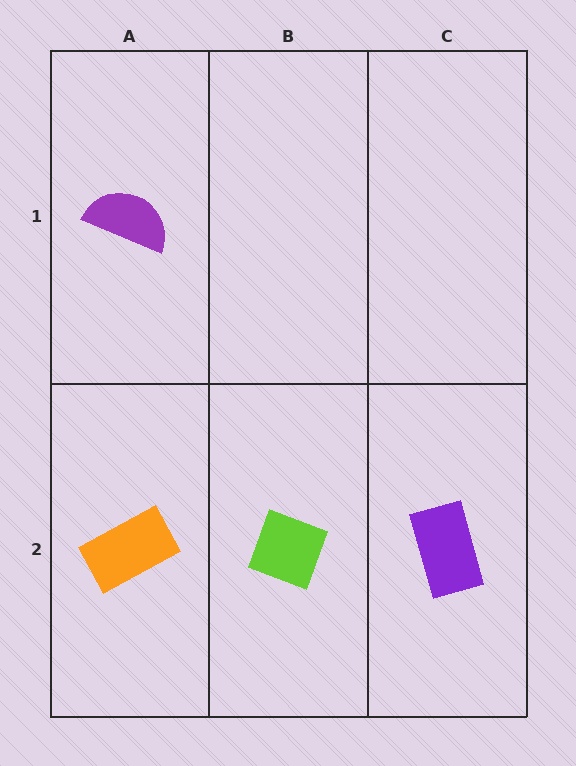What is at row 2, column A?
An orange rectangle.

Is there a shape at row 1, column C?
No, that cell is empty.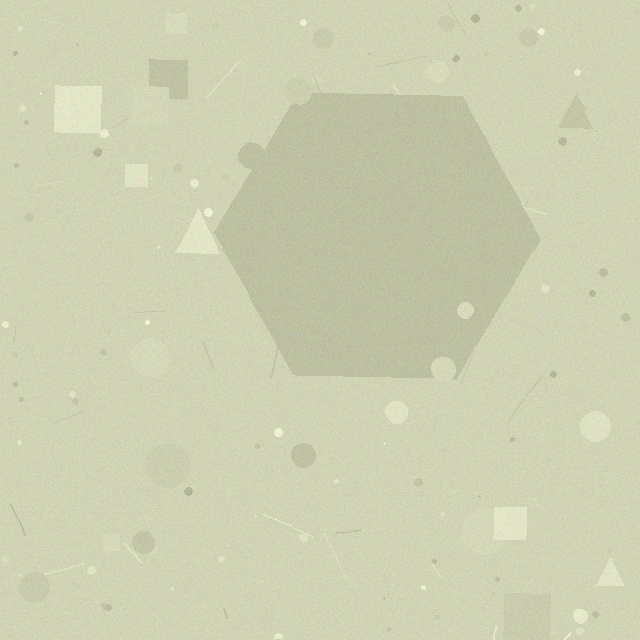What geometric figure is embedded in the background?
A hexagon is embedded in the background.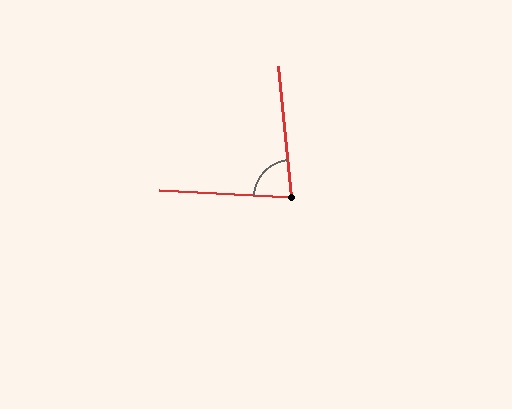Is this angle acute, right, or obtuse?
It is acute.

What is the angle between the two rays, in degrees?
Approximately 81 degrees.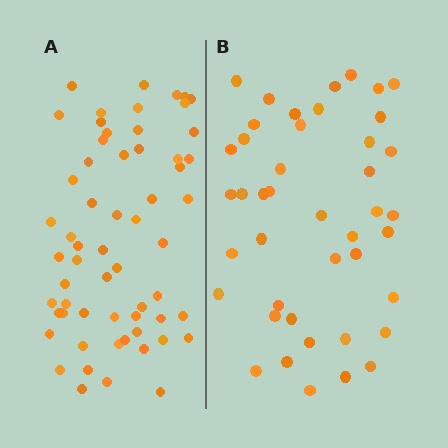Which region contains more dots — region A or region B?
Region A (the left region) has more dots.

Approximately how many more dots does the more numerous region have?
Region A has approximately 15 more dots than region B.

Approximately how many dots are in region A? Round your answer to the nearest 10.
About 60 dots.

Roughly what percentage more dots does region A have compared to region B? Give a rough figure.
About 40% more.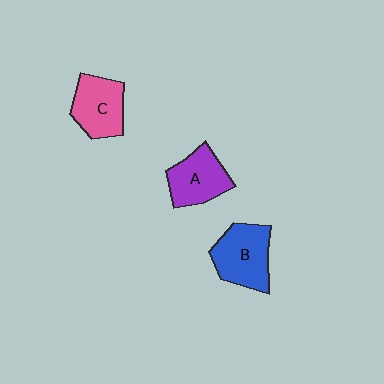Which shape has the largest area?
Shape B (blue).